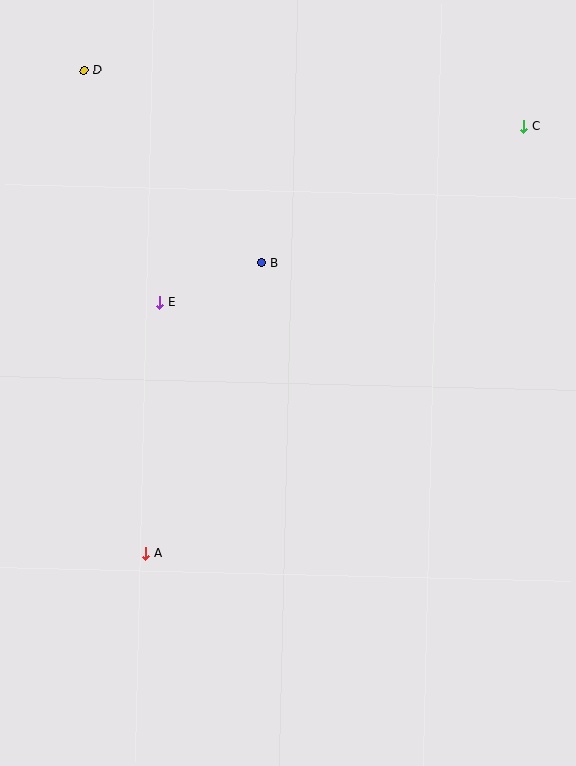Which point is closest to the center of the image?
Point B at (262, 263) is closest to the center.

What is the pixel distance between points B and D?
The distance between B and D is 262 pixels.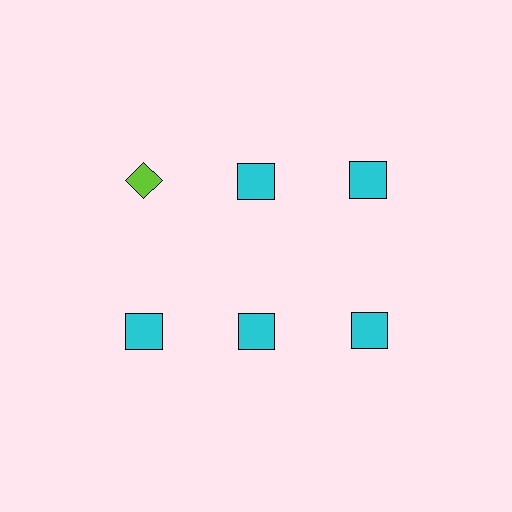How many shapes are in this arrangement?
There are 6 shapes arranged in a grid pattern.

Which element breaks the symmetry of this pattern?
The lime diamond in the top row, leftmost column breaks the symmetry. All other shapes are cyan squares.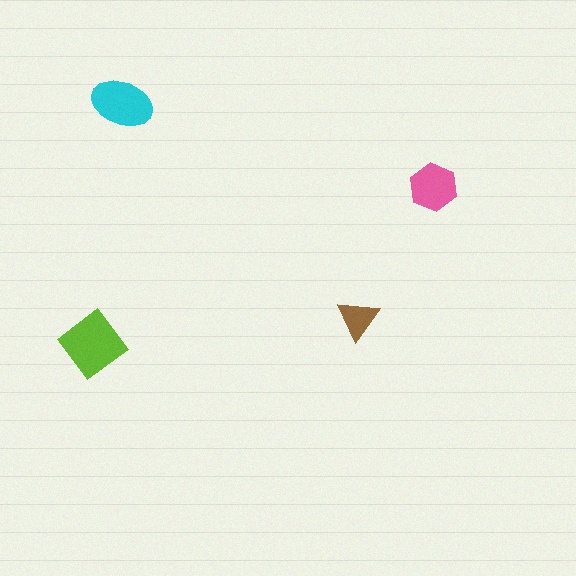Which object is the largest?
The lime diamond.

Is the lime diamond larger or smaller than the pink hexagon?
Larger.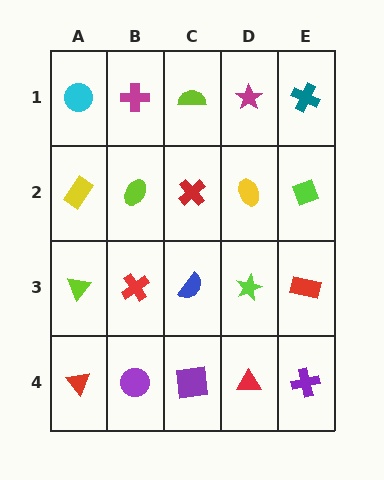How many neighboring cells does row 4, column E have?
2.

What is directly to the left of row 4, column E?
A red triangle.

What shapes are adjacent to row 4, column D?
A lime star (row 3, column D), a purple square (row 4, column C), a purple cross (row 4, column E).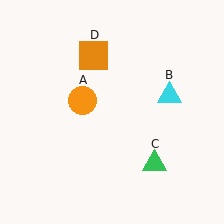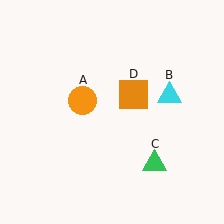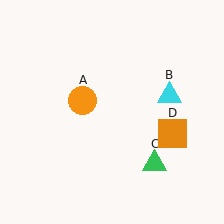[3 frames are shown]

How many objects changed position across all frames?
1 object changed position: orange square (object D).